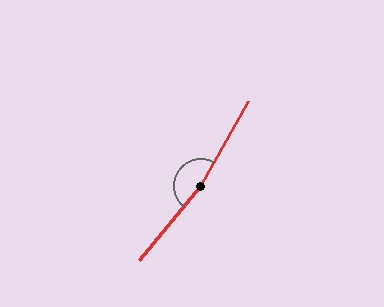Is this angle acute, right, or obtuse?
It is obtuse.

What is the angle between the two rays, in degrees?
Approximately 170 degrees.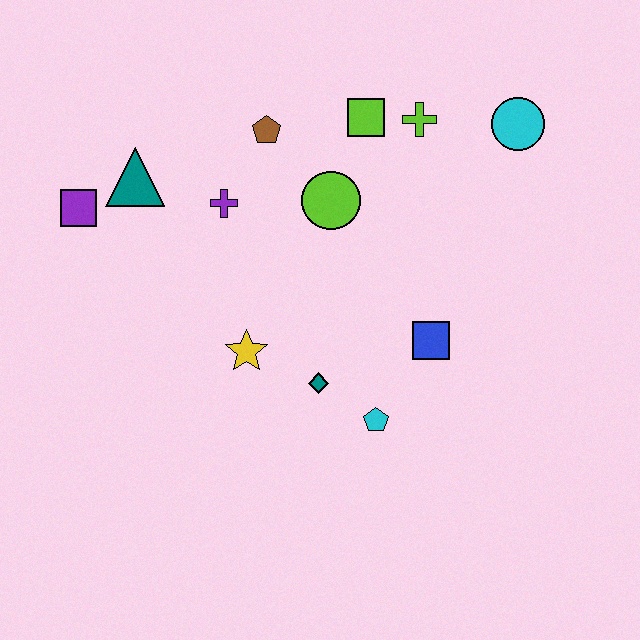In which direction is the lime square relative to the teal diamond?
The lime square is above the teal diamond.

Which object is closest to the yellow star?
The teal diamond is closest to the yellow star.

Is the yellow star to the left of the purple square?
No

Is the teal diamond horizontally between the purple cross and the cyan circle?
Yes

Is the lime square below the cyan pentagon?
No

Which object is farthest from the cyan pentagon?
The purple square is farthest from the cyan pentagon.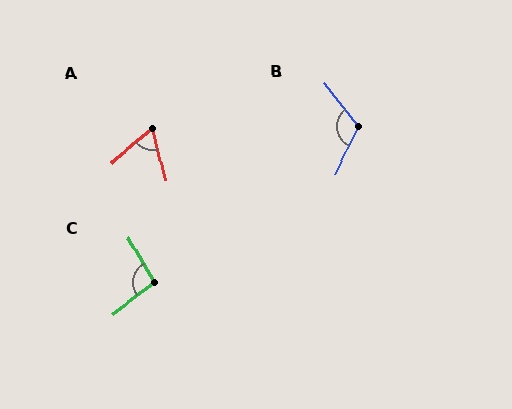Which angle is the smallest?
A, at approximately 64 degrees.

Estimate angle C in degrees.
Approximately 97 degrees.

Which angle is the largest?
B, at approximately 116 degrees.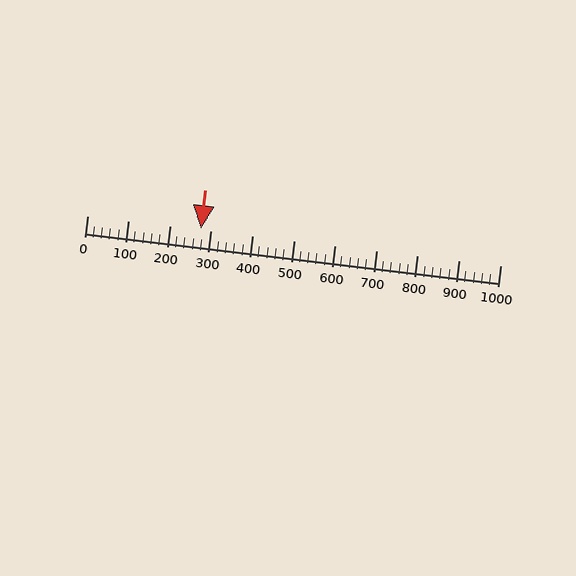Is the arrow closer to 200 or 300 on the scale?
The arrow is closer to 300.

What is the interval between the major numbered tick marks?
The major tick marks are spaced 100 units apart.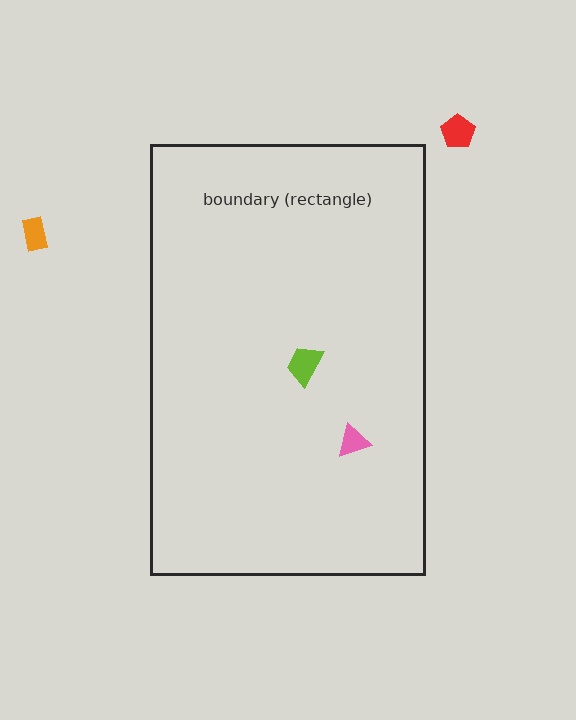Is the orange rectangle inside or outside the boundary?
Outside.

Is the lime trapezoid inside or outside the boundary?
Inside.